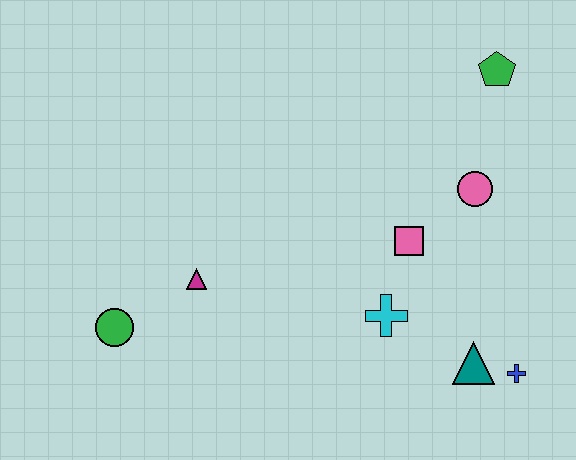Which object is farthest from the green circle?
The green pentagon is farthest from the green circle.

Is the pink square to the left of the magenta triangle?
No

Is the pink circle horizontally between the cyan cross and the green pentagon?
Yes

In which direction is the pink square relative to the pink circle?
The pink square is to the left of the pink circle.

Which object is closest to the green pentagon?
The pink circle is closest to the green pentagon.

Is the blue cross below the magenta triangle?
Yes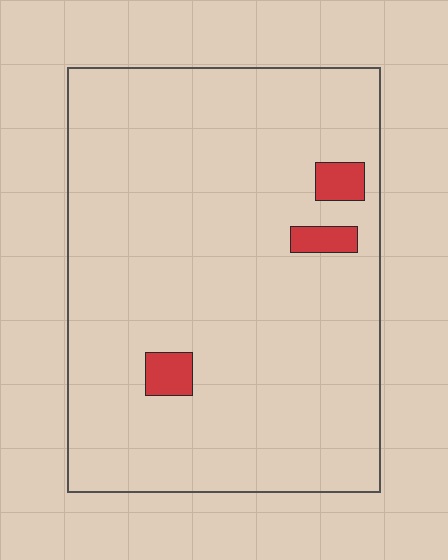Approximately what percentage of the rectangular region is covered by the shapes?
Approximately 5%.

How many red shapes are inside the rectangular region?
3.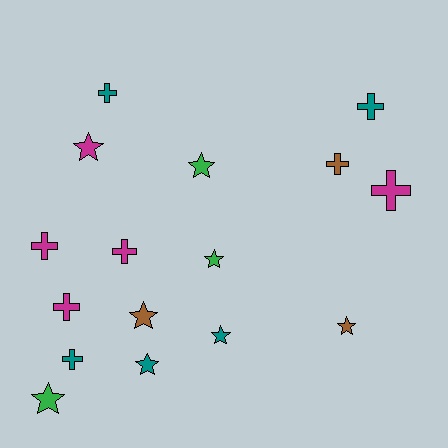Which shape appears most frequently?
Cross, with 8 objects.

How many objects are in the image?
There are 16 objects.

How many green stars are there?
There are 3 green stars.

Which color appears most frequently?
Teal, with 5 objects.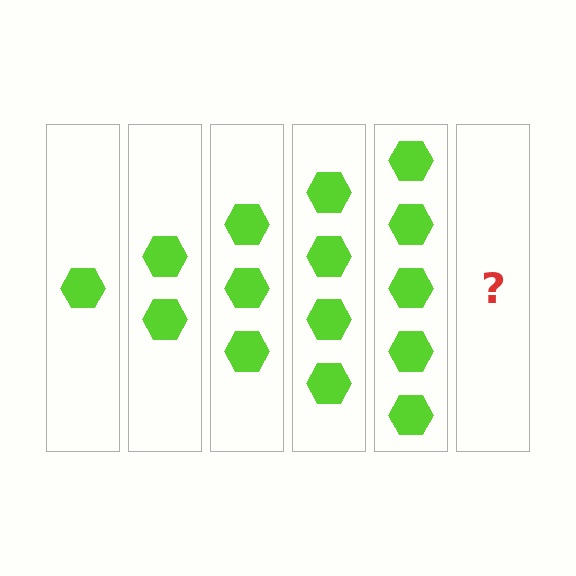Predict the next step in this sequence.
The next step is 6 hexagons.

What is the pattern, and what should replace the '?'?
The pattern is that each step adds one more hexagon. The '?' should be 6 hexagons.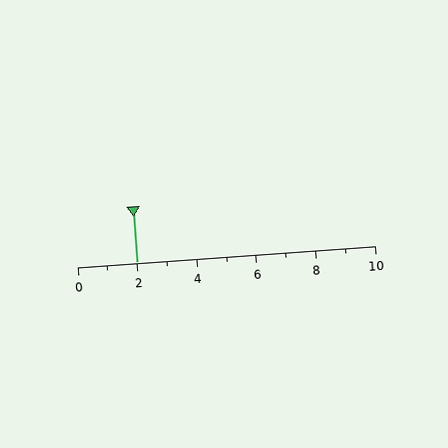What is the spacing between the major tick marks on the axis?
The major ticks are spaced 2 apart.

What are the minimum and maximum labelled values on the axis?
The axis runs from 0 to 10.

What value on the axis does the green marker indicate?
The marker indicates approximately 2.